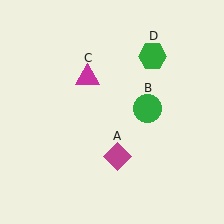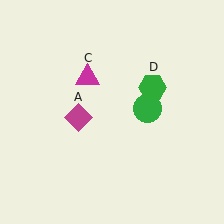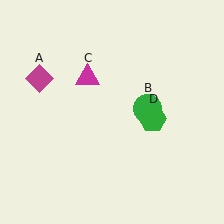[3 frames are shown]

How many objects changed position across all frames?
2 objects changed position: magenta diamond (object A), green hexagon (object D).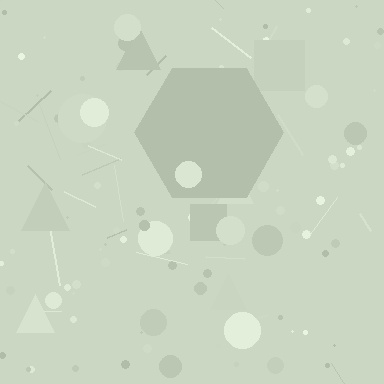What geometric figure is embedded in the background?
A hexagon is embedded in the background.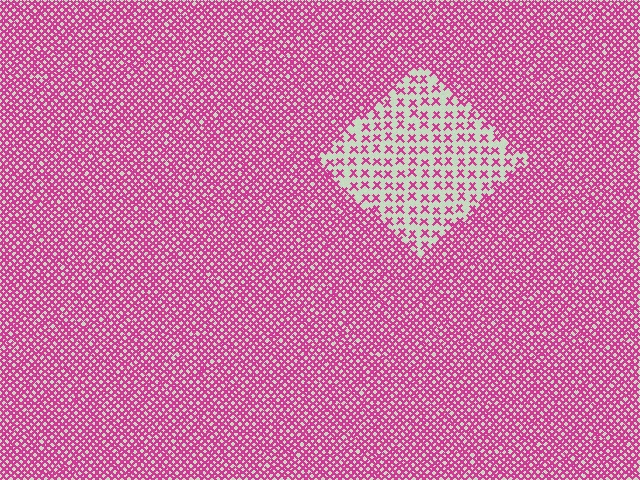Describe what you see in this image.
The image contains small magenta elements arranged at two different densities. A diamond-shaped region is visible where the elements are less densely packed than the surrounding area.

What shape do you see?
I see a diamond.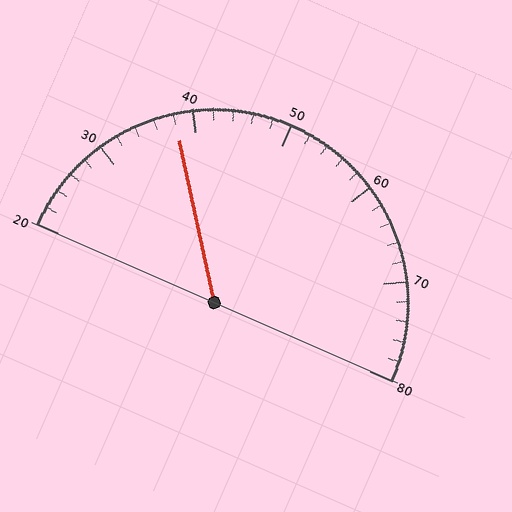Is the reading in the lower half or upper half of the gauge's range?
The reading is in the lower half of the range (20 to 80).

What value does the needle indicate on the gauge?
The needle indicates approximately 38.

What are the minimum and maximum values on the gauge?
The gauge ranges from 20 to 80.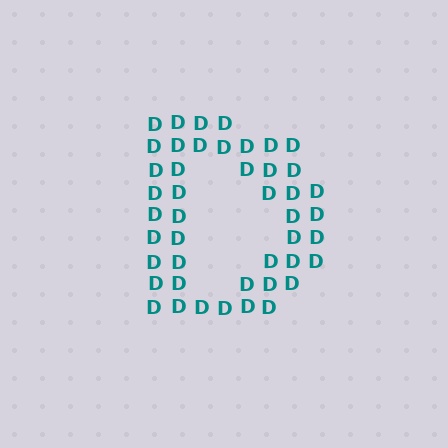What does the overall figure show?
The overall figure shows the letter D.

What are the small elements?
The small elements are letter D's.